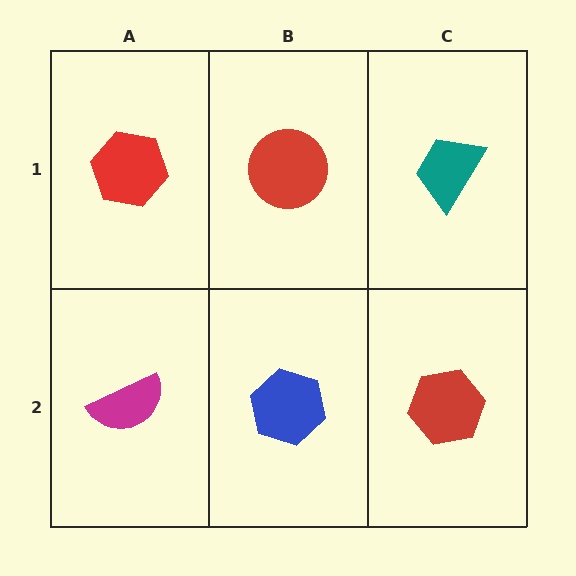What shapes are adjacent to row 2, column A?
A red hexagon (row 1, column A), a blue hexagon (row 2, column B).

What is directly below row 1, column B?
A blue hexagon.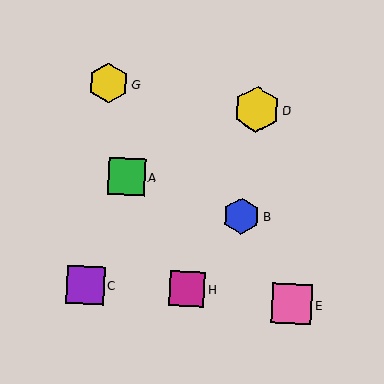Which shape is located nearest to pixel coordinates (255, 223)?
The blue hexagon (labeled B) at (241, 216) is nearest to that location.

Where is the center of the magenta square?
The center of the magenta square is at (187, 289).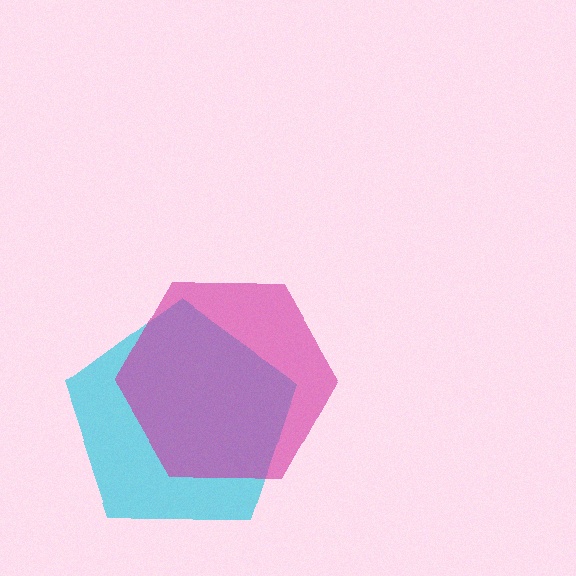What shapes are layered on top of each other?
The layered shapes are: a cyan pentagon, a magenta hexagon.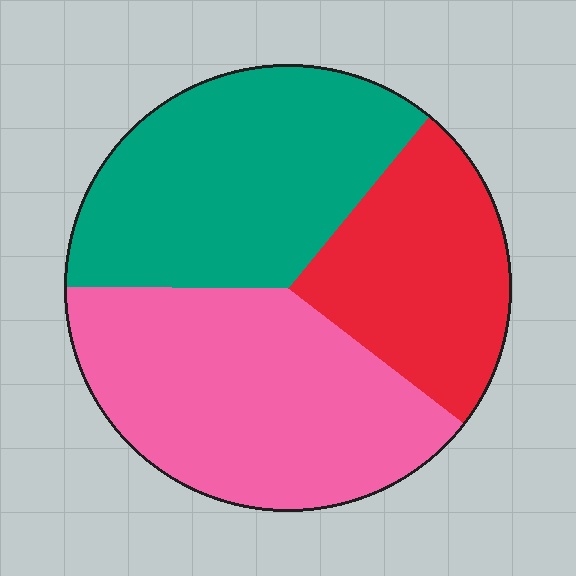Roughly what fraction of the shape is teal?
Teal covers around 35% of the shape.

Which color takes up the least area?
Red, at roughly 25%.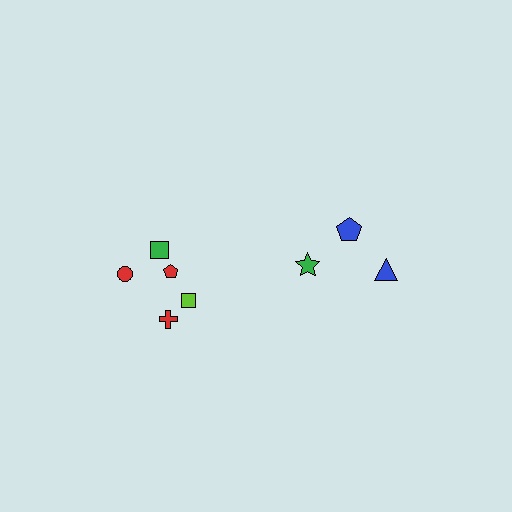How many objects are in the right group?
There are 3 objects.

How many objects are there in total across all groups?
There are 8 objects.